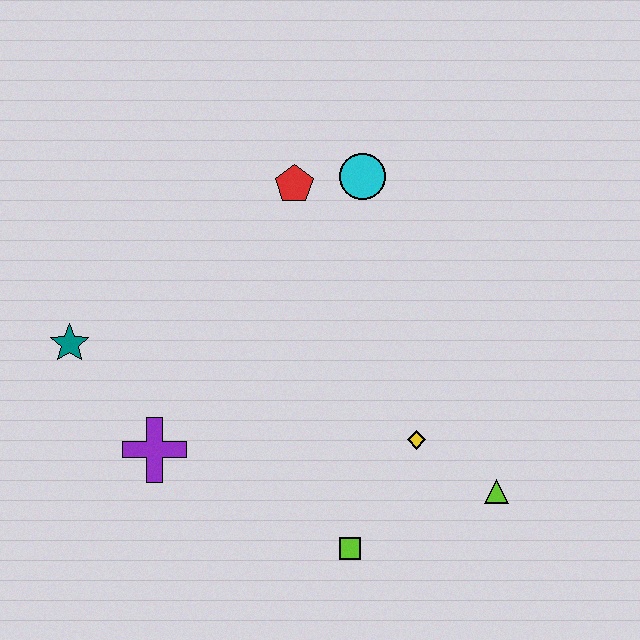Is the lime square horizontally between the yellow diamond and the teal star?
Yes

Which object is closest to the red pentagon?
The cyan circle is closest to the red pentagon.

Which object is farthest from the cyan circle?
The lime square is farthest from the cyan circle.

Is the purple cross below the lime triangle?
No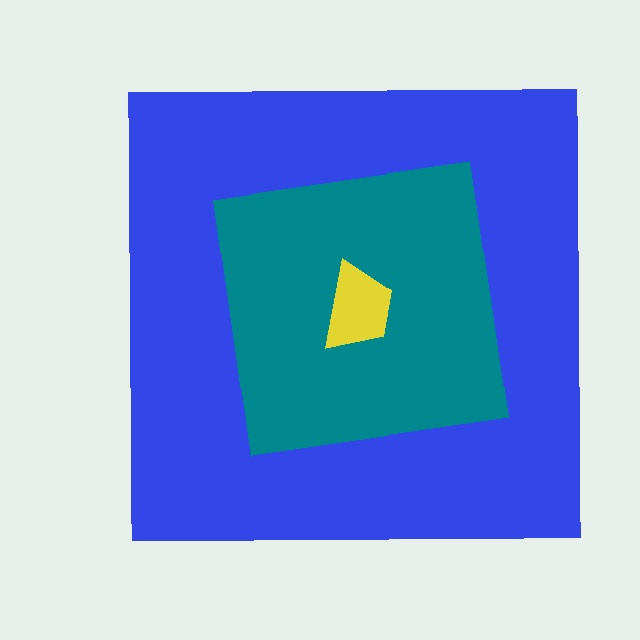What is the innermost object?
The yellow trapezoid.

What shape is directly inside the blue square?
The teal square.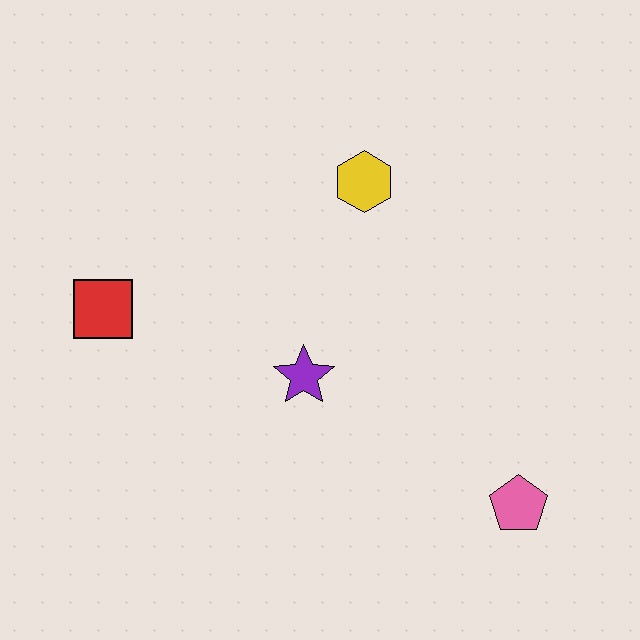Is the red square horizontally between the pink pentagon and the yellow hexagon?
No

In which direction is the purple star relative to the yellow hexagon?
The purple star is below the yellow hexagon.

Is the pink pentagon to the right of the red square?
Yes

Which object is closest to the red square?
The purple star is closest to the red square.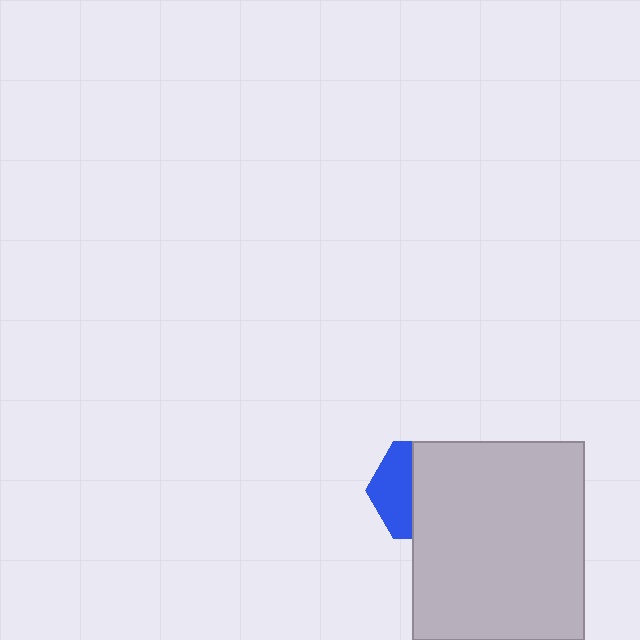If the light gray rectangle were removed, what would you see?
You would see the complete blue hexagon.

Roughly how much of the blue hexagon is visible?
A small part of it is visible (roughly 38%).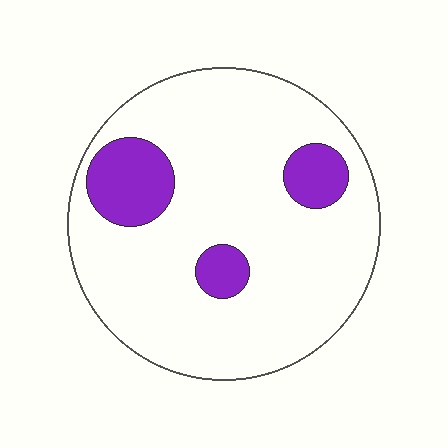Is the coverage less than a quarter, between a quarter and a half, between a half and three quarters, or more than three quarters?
Less than a quarter.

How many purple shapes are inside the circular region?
3.